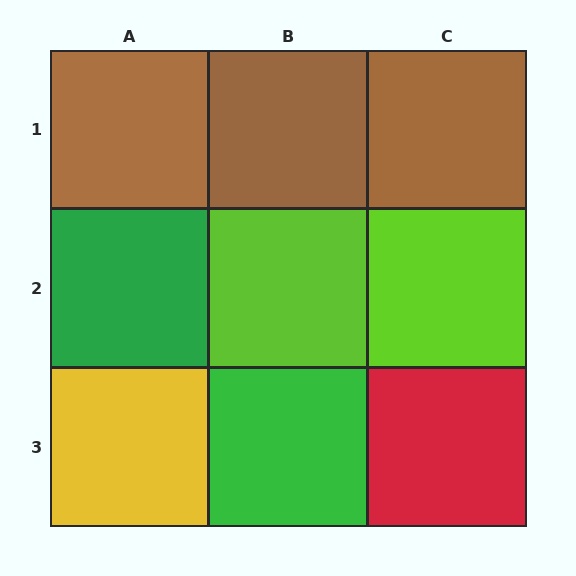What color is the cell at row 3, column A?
Yellow.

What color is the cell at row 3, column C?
Red.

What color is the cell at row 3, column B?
Green.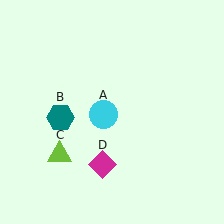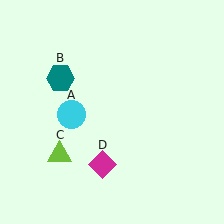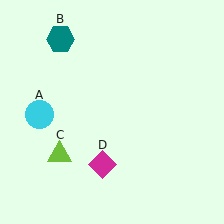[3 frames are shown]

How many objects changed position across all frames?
2 objects changed position: cyan circle (object A), teal hexagon (object B).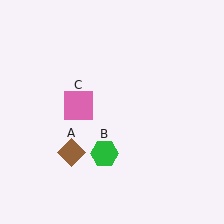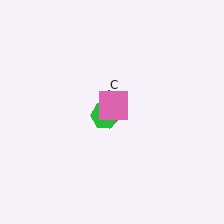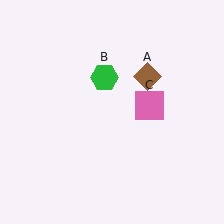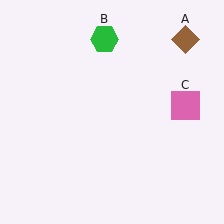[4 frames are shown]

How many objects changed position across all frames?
3 objects changed position: brown diamond (object A), green hexagon (object B), pink square (object C).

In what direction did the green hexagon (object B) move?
The green hexagon (object B) moved up.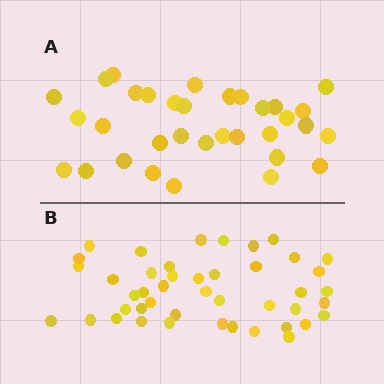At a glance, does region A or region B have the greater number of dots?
Region B (the bottom region) has more dots.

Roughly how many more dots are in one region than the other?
Region B has roughly 12 or so more dots than region A.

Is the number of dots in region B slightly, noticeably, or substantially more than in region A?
Region B has noticeably more, but not dramatically so. The ratio is roughly 1.3 to 1.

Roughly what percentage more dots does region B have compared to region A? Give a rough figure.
About 35% more.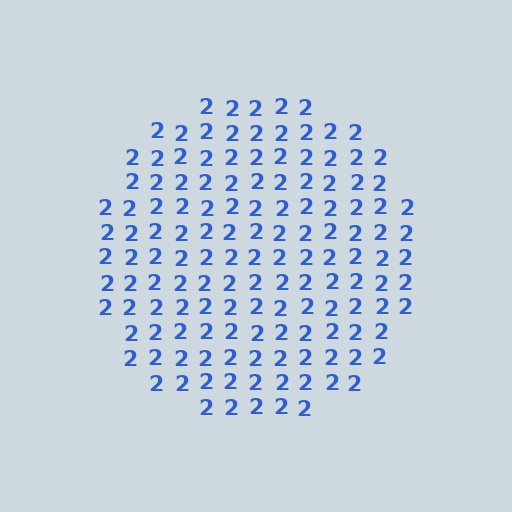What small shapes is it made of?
It is made of small digit 2's.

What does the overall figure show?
The overall figure shows a circle.